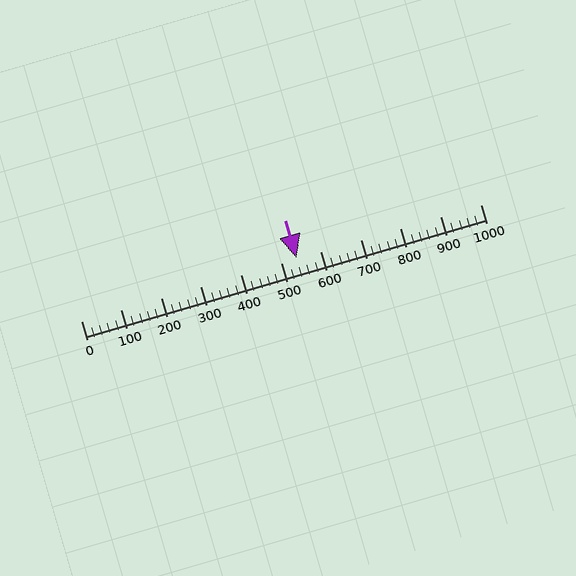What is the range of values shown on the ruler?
The ruler shows values from 0 to 1000.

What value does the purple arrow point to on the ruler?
The purple arrow points to approximately 540.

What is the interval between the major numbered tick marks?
The major tick marks are spaced 100 units apart.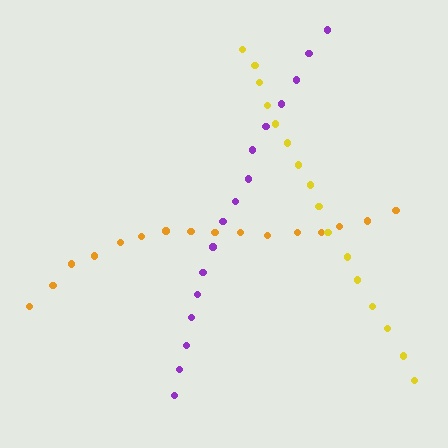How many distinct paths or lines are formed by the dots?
There are 3 distinct paths.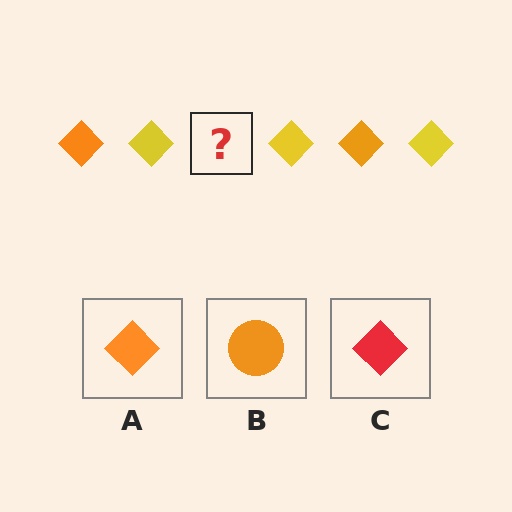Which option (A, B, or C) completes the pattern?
A.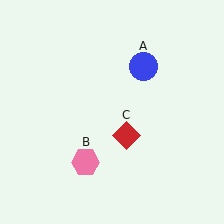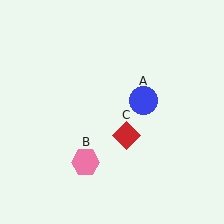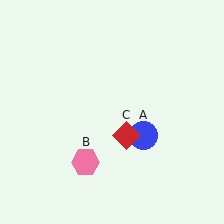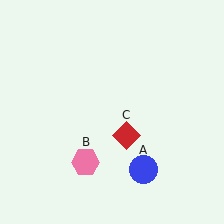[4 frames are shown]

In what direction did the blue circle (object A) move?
The blue circle (object A) moved down.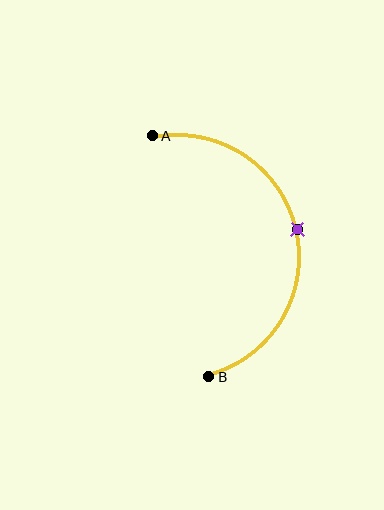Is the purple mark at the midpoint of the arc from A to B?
Yes. The purple mark lies on the arc at equal arc-length from both A and B — it is the arc midpoint.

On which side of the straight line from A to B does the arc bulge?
The arc bulges to the right of the straight line connecting A and B.